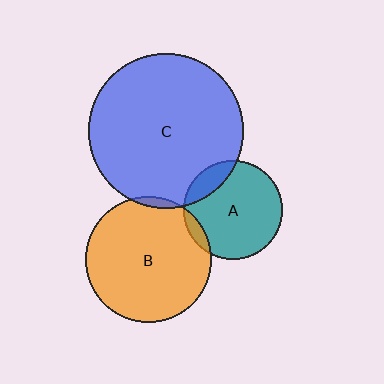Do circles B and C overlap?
Yes.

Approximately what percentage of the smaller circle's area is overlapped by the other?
Approximately 5%.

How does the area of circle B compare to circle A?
Approximately 1.6 times.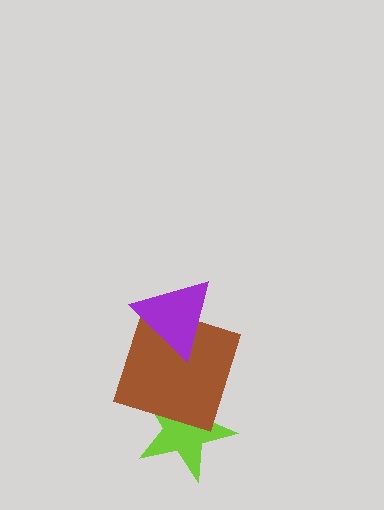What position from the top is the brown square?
The brown square is 2nd from the top.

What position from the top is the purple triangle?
The purple triangle is 1st from the top.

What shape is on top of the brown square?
The purple triangle is on top of the brown square.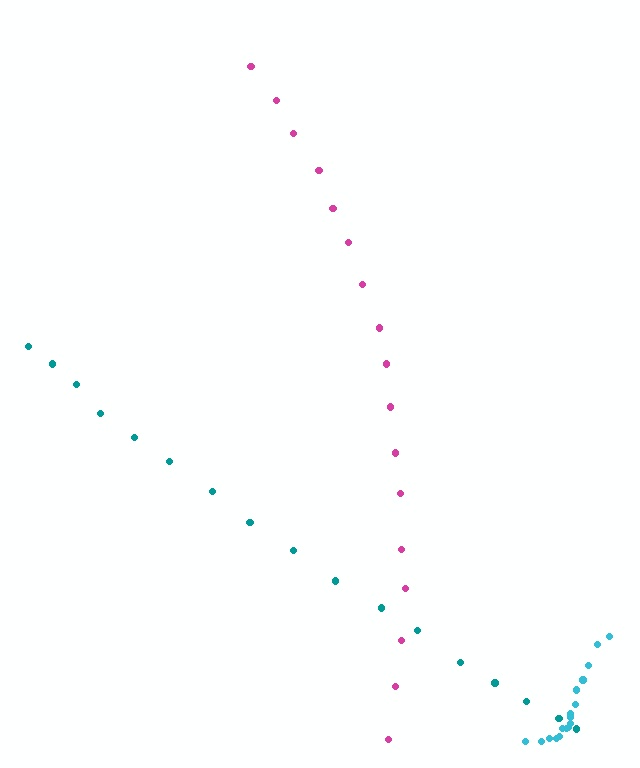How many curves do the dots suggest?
There are 3 distinct paths.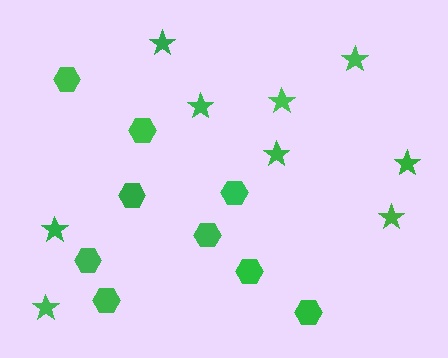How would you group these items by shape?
There are 2 groups: one group of stars (9) and one group of hexagons (9).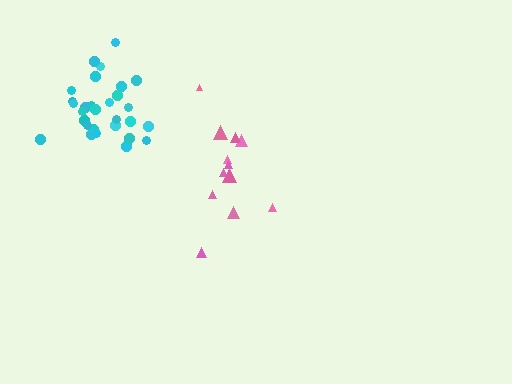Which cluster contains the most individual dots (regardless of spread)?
Cyan (29).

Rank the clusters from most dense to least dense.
cyan, pink.